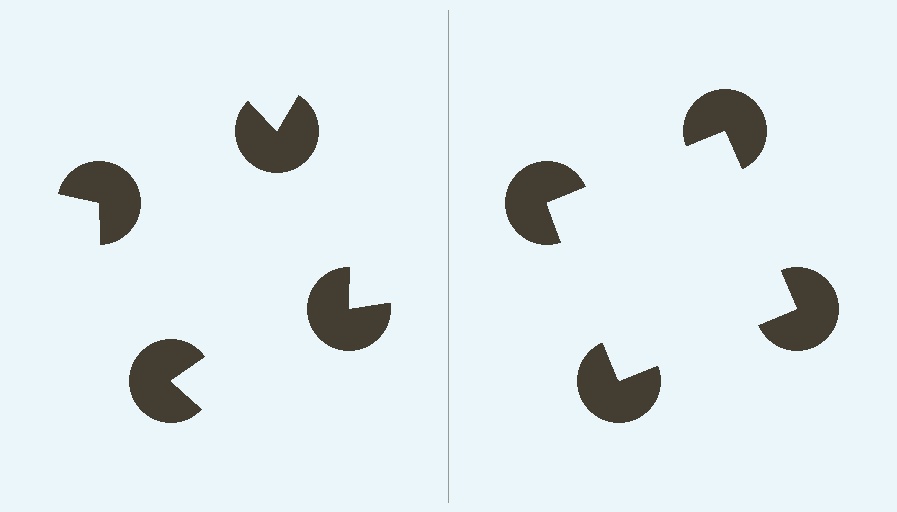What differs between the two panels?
The pac-man discs are positioned identically on both sides; only the wedge orientations differ. On the right they align to a square; on the left they are misaligned.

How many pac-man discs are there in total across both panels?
8 — 4 on each side.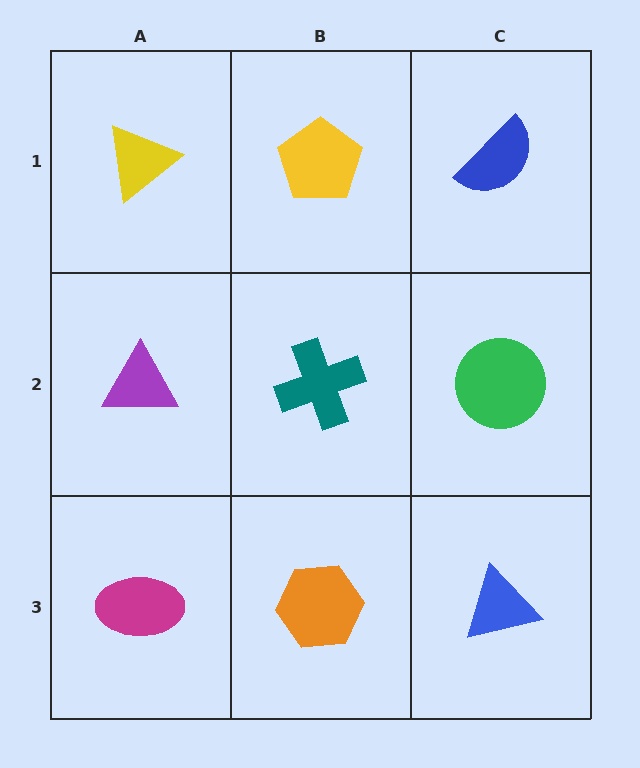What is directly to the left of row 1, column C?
A yellow pentagon.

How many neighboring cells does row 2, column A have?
3.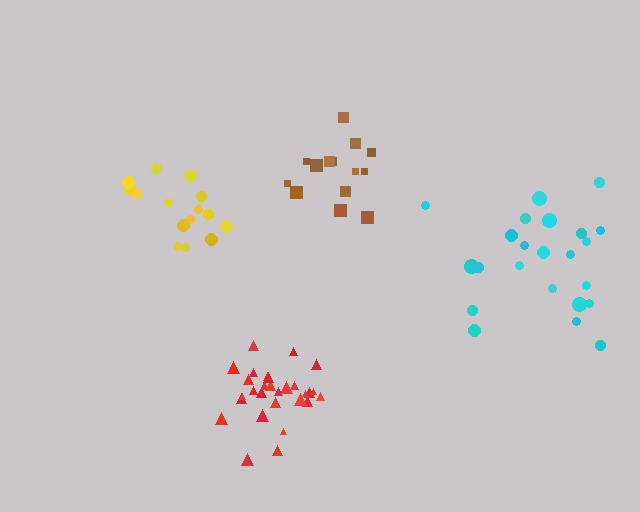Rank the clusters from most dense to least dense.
red, yellow, cyan, brown.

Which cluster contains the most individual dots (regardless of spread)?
Red (29).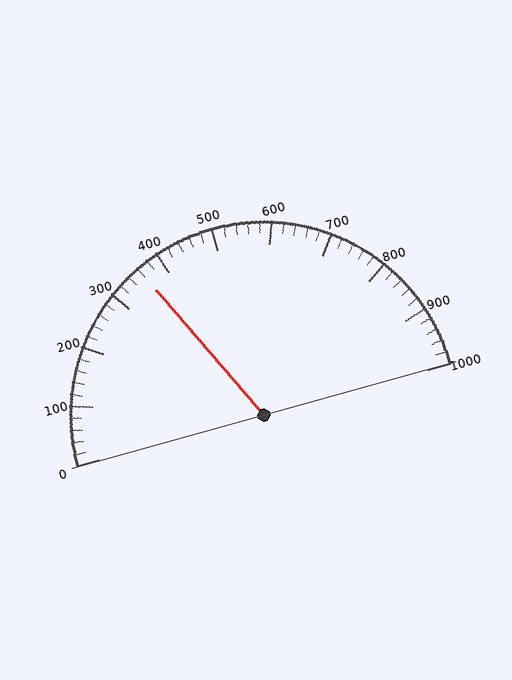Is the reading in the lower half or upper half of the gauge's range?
The reading is in the lower half of the range (0 to 1000).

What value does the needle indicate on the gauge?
The needle indicates approximately 360.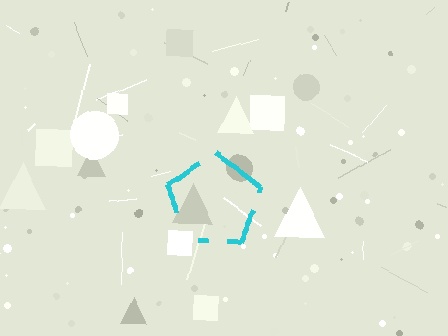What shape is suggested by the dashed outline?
The dashed outline suggests a pentagon.